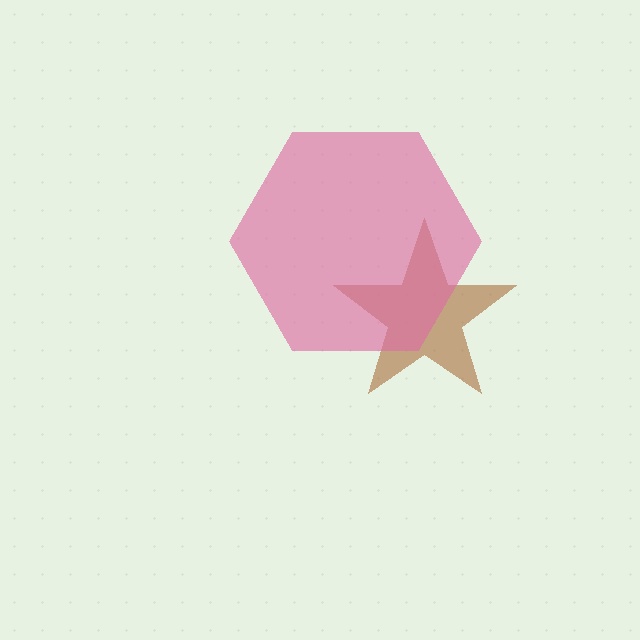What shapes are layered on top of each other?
The layered shapes are: a brown star, a pink hexagon.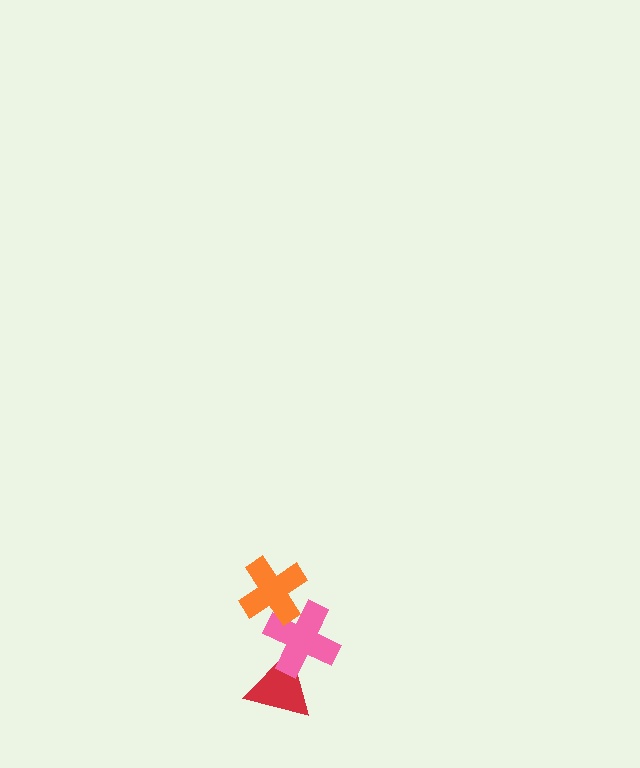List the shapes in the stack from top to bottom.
From top to bottom: the orange cross, the pink cross, the red triangle.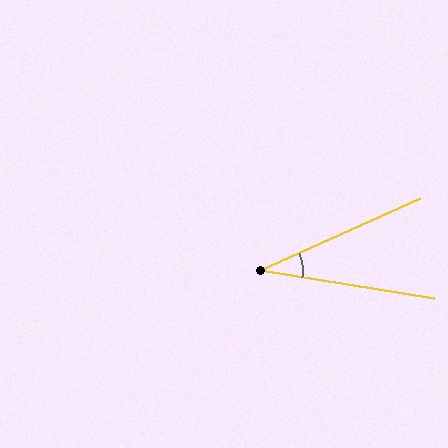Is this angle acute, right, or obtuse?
It is acute.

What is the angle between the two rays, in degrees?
Approximately 33 degrees.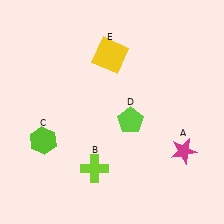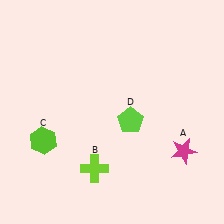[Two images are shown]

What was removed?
The yellow square (E) was removed in Image 2.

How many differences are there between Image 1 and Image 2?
There is 1 difference between the two images.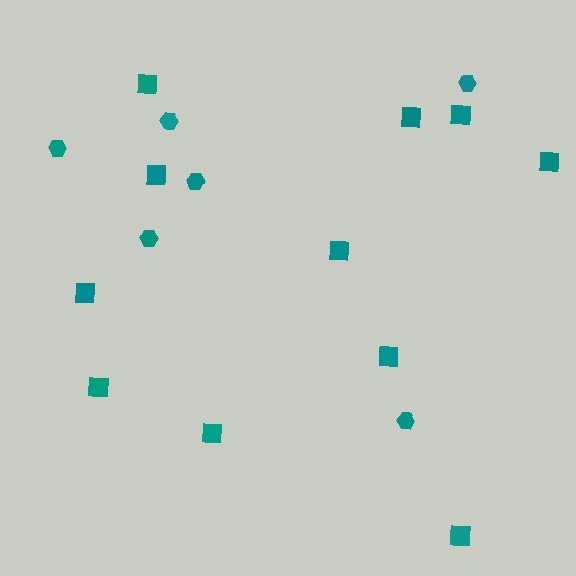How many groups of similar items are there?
There are 2 groups: one group of hexagons (6) and one group of squares (11).